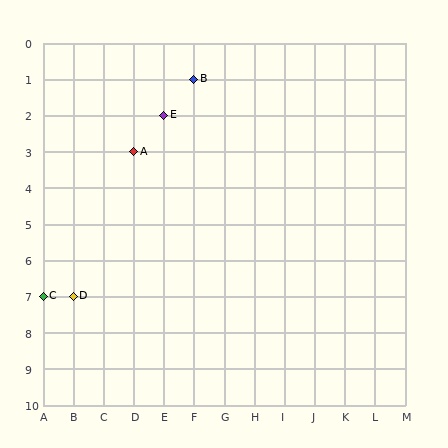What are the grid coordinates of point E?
Point E is at grid coordinates (E, 2).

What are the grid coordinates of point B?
Point B is at grid coordinates (F, 1).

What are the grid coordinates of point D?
Point D is at grid coordinates (B, 7).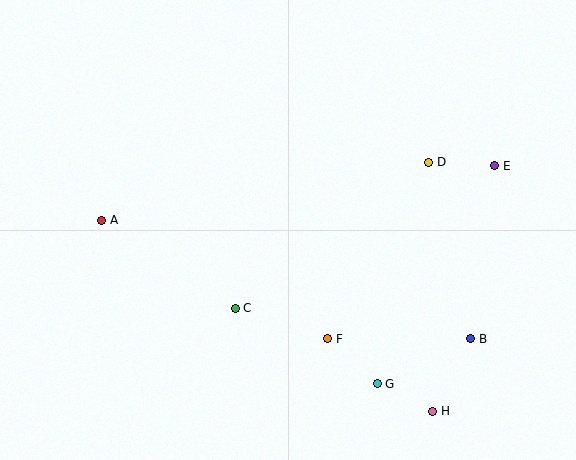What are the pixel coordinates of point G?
Point G is at (377, 384).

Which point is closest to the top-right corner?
Point E is closest to the top-right corner.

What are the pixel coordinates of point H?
Point H is at (433, 411).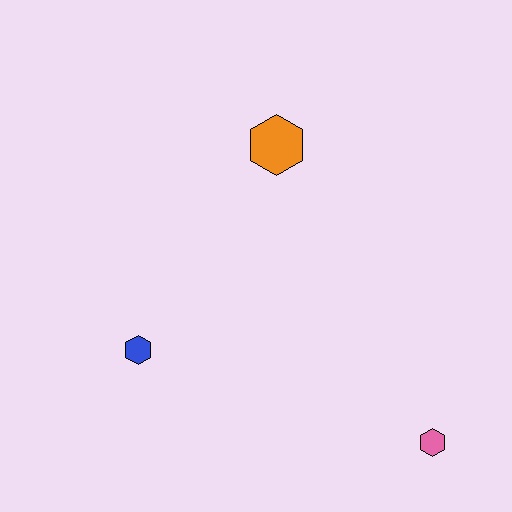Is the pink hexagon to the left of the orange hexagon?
No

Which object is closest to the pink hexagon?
The blue hexagon is closest to the pink hexagon.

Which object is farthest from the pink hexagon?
The orange hexagon is farthest from the pink hexagon.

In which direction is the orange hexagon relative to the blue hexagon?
The orange hexagon is above the blue hexagon.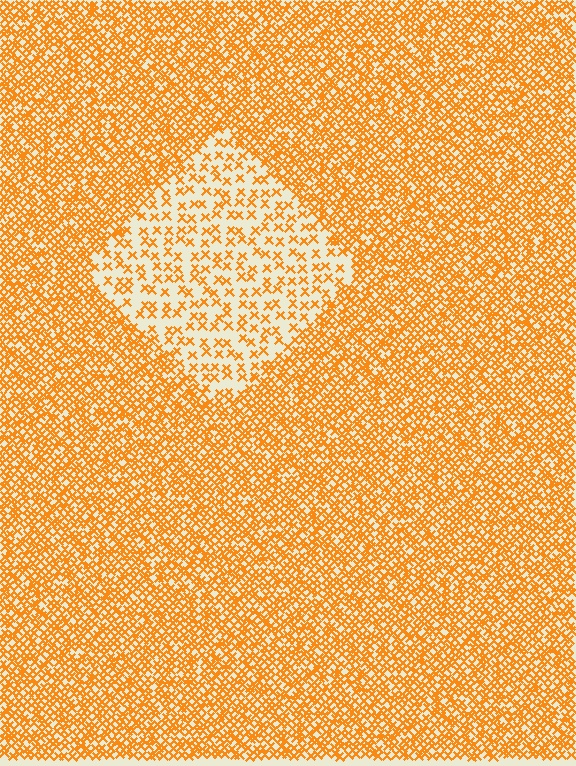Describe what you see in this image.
The image contains small orange elements arranged at two different densities. A diamond-shaped region is visible where the elements are less densely packed than the surrounding area.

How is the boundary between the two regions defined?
The boundary is defined by a change in element density (approximately 2.6x ratio). All elements are the same color, size, and shape.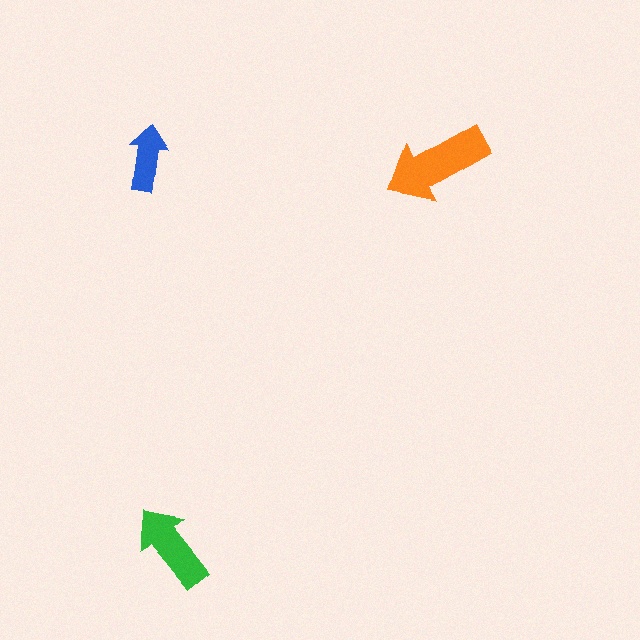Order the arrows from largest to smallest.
the orange one, the green one, the blue one.